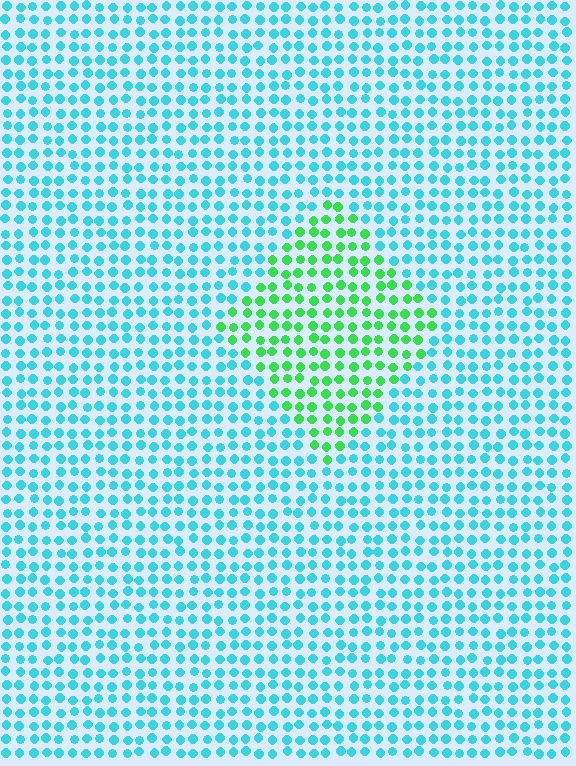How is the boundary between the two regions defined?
The boundary is defined purely by a slight shift in hue (about 56 degrees). Spacing, size, and orientation are identical on both sides.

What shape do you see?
I see a diamond.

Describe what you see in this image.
The image is filled with small cyan elements in a uniform arrangement. A diamond-shaped region is visible where the elements are tinted to a slightly different hue, forming a subtle color boundary.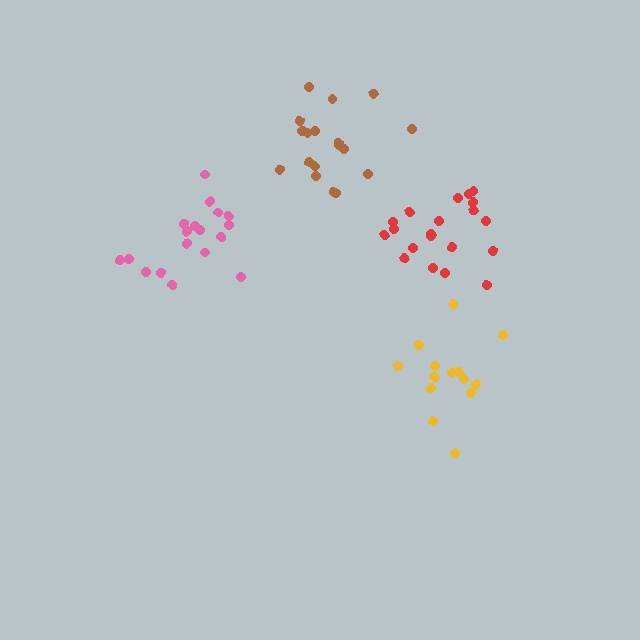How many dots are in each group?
Group 1: 20 dots, Group 2: 18 dots, Group 3: 18 dots, Group 4: 14 dots (70 total).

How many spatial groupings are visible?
There are 4 spatial groupings.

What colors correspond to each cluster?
The clusters are colored: red, pink, brown, yellow.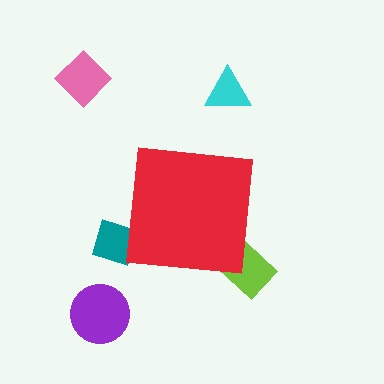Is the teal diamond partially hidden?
Yes, the teal diamond is partially hidden behind the red square.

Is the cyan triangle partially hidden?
No, the cyan triangle is fully visible.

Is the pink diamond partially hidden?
No, the pink diamond is fully visible.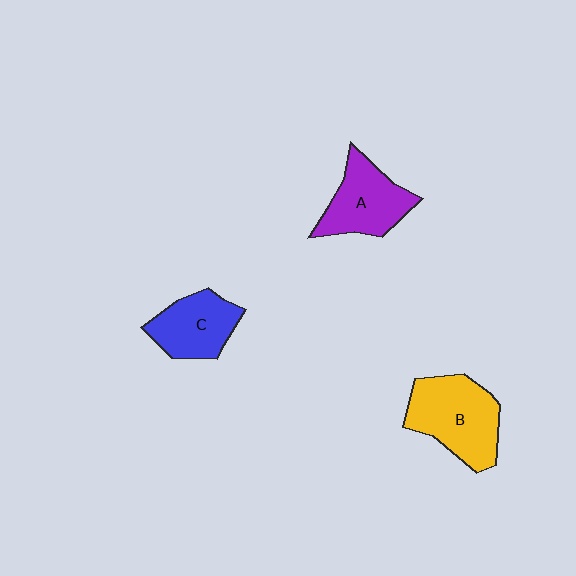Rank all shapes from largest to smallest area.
From largest to smallest: B (yellow), A (purple), C (blue).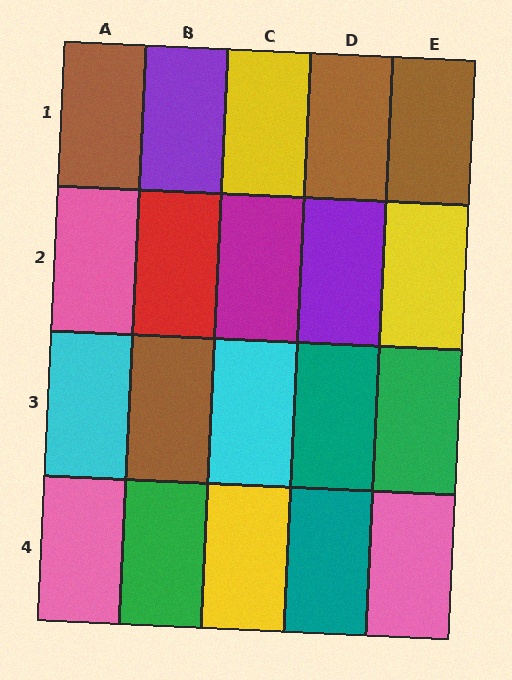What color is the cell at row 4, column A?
Pink.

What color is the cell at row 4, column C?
Yellow.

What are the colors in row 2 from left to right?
Pink, red, magenta, purple, yellow.